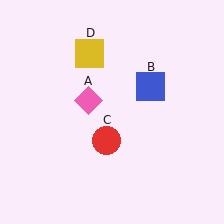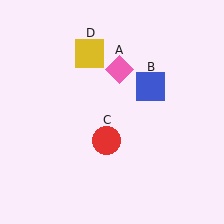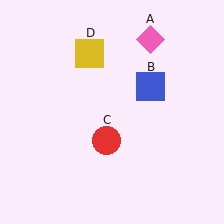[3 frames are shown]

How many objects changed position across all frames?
1 object changed position: pink diamond (object A).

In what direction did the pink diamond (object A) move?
The pink diamond (object A) moved up and to the right.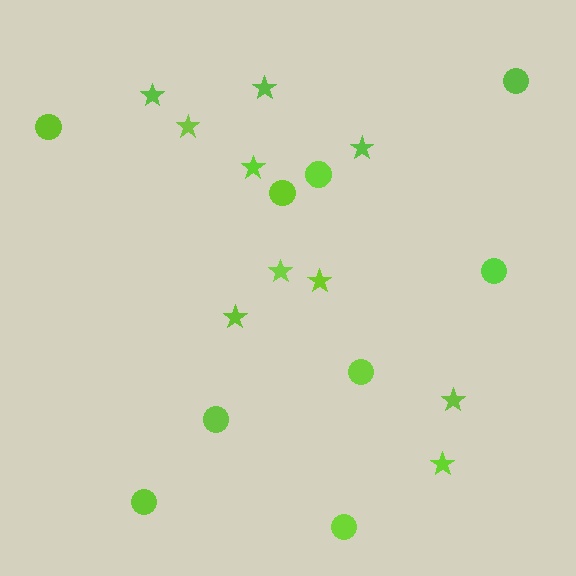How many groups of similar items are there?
There are 2 groups: one group of circles (9) and one group of stars (10).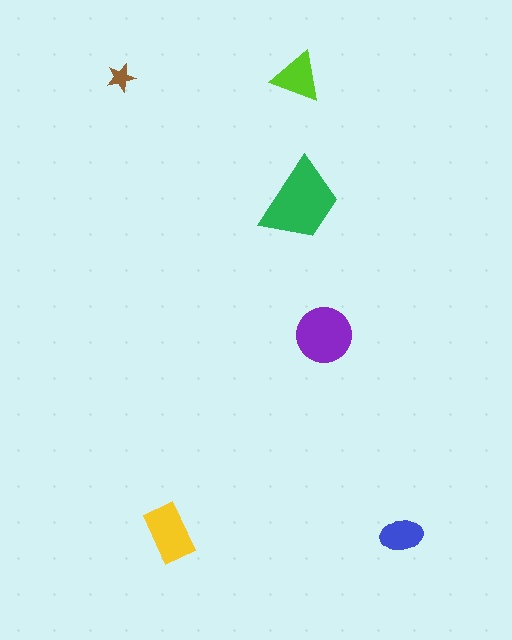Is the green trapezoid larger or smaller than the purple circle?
Larger.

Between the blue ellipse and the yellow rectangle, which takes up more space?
The yellow rectangle.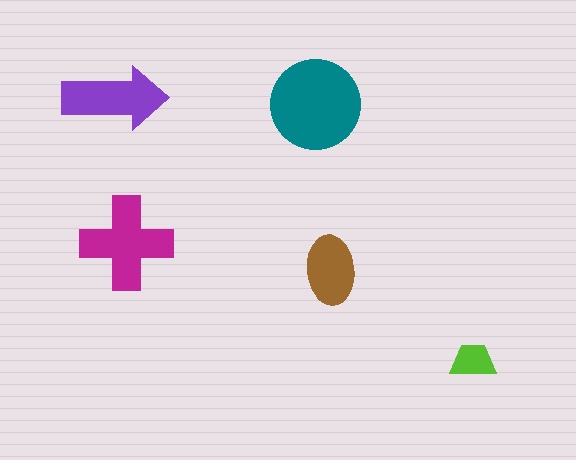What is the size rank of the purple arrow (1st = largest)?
3rd.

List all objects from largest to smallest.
The teal circle, the magenta cross, the purple arrow, the brown ellipse, the lime trapezoid.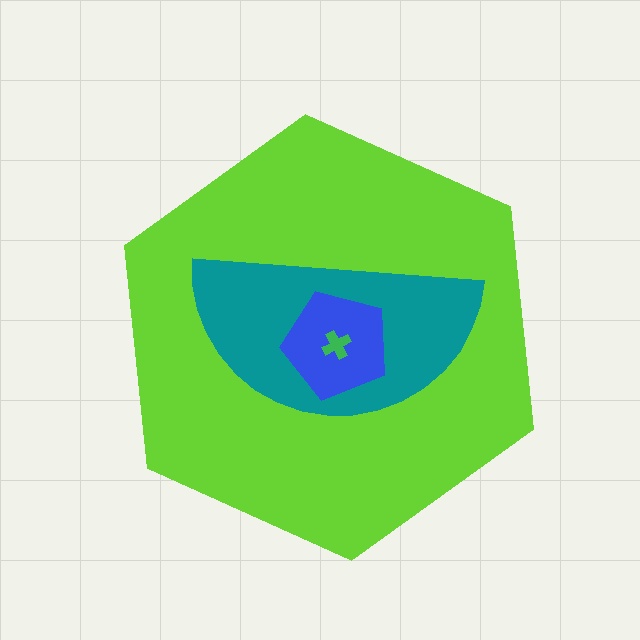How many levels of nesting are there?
4.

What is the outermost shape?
The lime hexagon.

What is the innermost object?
The green cross.